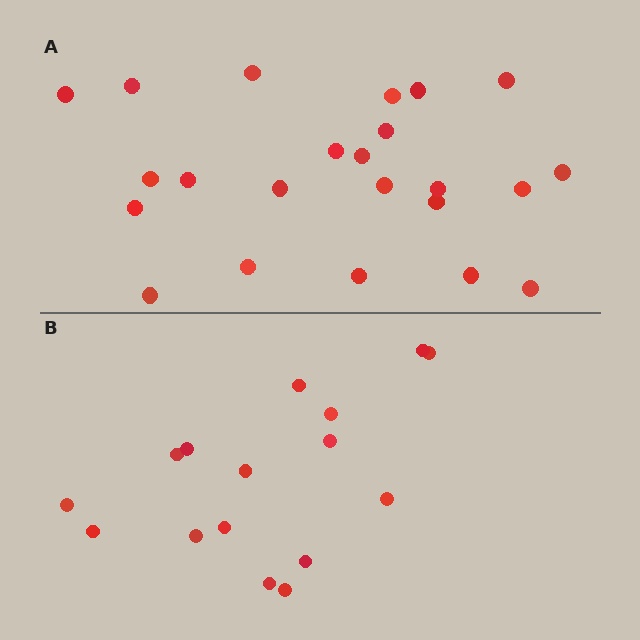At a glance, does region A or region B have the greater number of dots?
Region A (the top region) has more dots.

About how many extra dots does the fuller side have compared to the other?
Region A has roughly 8 or so more dots than region B.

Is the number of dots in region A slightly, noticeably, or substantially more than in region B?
Region A has noticeably more, but not dramatically so. The ratio is roughly 1.4 to 1.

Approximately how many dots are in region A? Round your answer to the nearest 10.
About 20 dots. (The exact count is 23, which rounds to 20.)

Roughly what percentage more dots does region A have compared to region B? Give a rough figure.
About 45% more.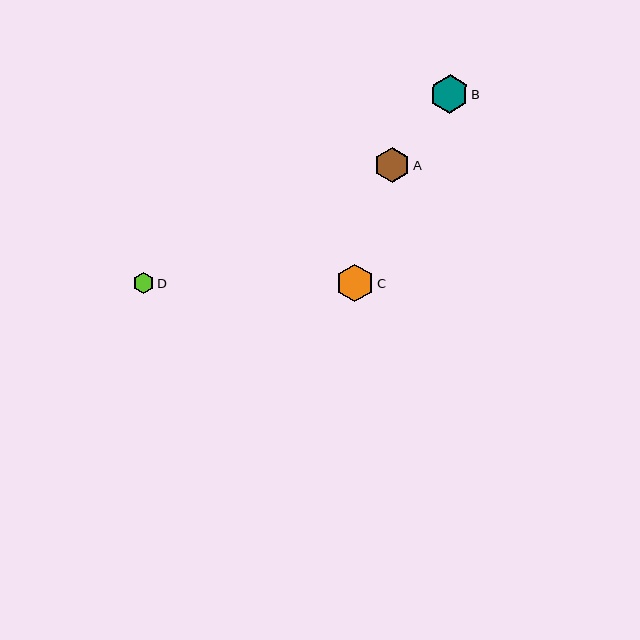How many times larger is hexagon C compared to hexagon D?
Hexagon C is approximately 1.8 times the size of hexagon D.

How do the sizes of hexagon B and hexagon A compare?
Hexagon B and hexagon A are approximately the same size.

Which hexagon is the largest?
Hexagon B is the largest with a size of approximately 38 pixels.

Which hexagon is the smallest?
Hexagon D is the smallest with a size of approximately 21 pixels.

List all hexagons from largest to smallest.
From largest to smallest: B, C, A, D.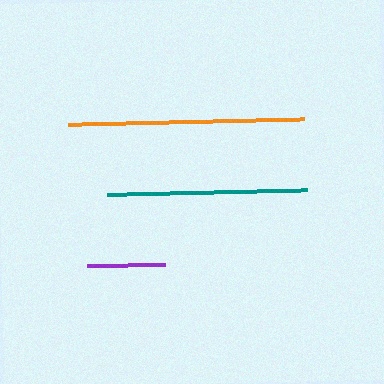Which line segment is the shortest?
The purple line is the shortest at approximately 78 pixels.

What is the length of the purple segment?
The purple segment is approximately 78 pixels long.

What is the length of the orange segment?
The orange segment is approximately 236 pixels long.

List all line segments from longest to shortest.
From longest to shortest: orange, teal, purple.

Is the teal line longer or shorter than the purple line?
The teal line is longer than the purple line.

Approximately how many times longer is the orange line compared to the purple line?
The orange line is approximately 3.0 times the length of the purple line.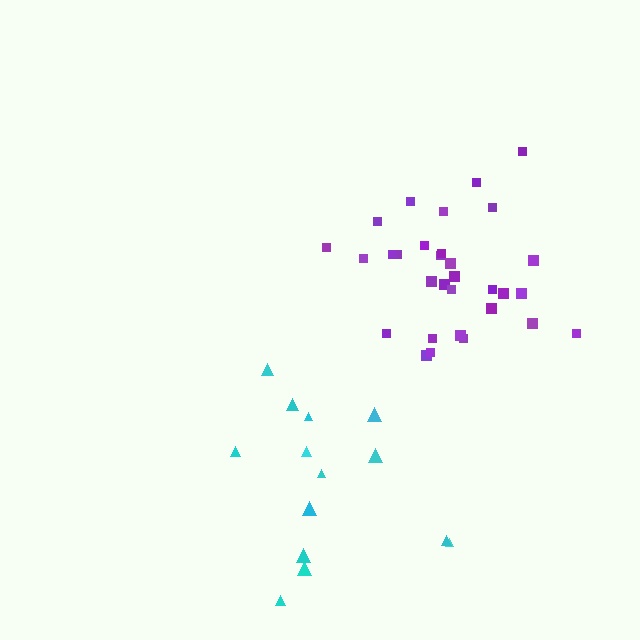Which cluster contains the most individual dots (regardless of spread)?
Purple (31).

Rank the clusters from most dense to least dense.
purple, cyan.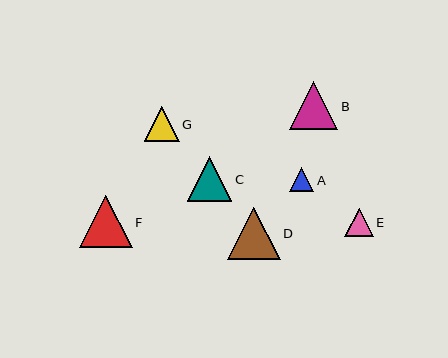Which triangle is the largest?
Triangle D is the largest with a size of approximately 53 pixels.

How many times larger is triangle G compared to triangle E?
Triangle G is approximately 1.2 times the size of triangle E.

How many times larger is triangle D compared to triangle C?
Triangle D is approximately 1.2 times the size of triangle C.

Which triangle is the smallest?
Triangle A is the smallest with a size of approximately 24 pixels.